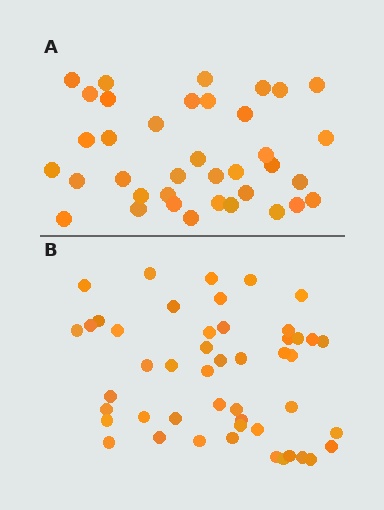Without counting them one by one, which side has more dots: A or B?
Region B (the bottom region) has more dots.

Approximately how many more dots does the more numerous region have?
Region B has roughly 12 or so more dots than region A.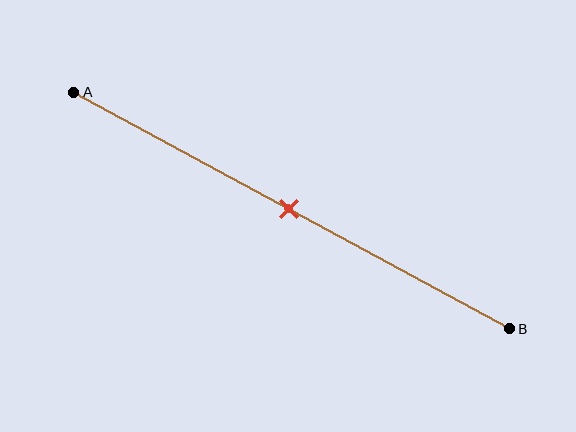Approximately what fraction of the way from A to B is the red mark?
The red mark is approximately 50% of the way from A to B.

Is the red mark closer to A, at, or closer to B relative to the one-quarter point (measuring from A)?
The red mark is closer to point B than the one-quarter point of segment AB.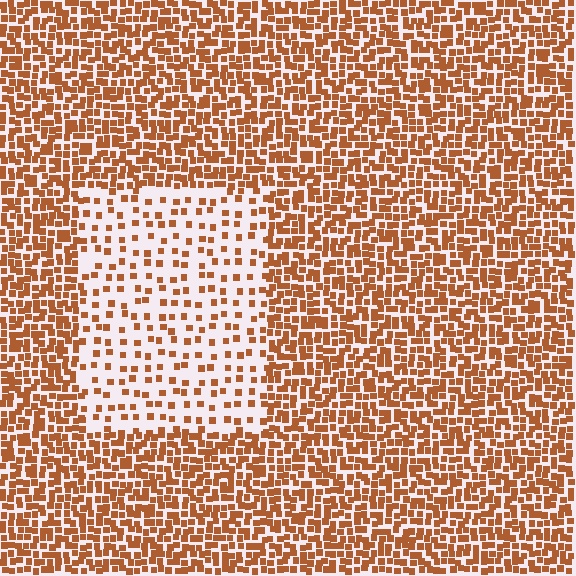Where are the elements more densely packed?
The elements are more densely packed outside the rectangle boundary.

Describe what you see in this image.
The image contains small brown elements arranged at two different densities. A rectangle-shaped region is visible where the elements are less densely packed than the surrounding area.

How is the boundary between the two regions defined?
The boundary is defined by a change in element density (approximately 2.7x ratio). All elements are the same color, size, and shape.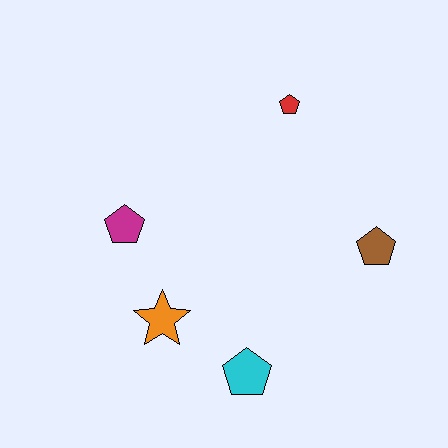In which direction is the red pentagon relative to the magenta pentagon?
The red pentagon is to the right of the magenta pentagon.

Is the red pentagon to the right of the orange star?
Yes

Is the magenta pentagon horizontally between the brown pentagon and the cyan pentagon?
No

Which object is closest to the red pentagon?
The brown pentagon is closest to the red pentagon.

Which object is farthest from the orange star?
The red pentagon is farthest from the orange star.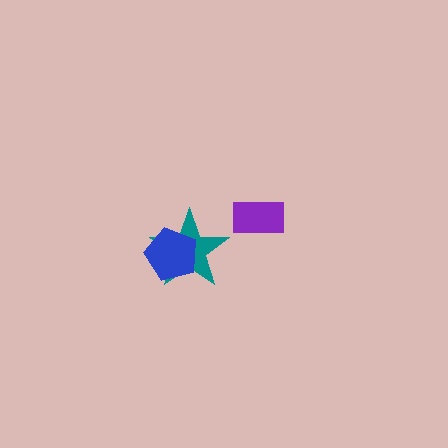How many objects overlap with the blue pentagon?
1 object overlaps with the blue pentagon.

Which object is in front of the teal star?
The blue pentagon is in front of the teal star.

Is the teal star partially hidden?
Yes, it is partially covered by another shape.